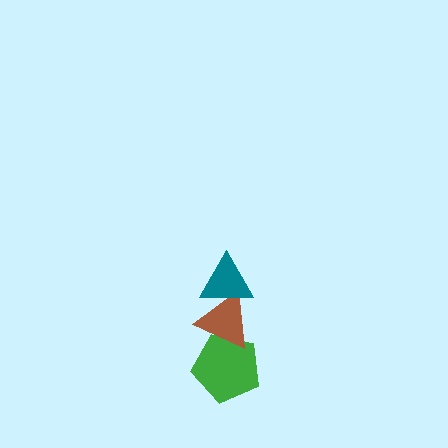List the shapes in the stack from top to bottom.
From top to bottom: the teal triangle, the brown triangle, the green pentagon.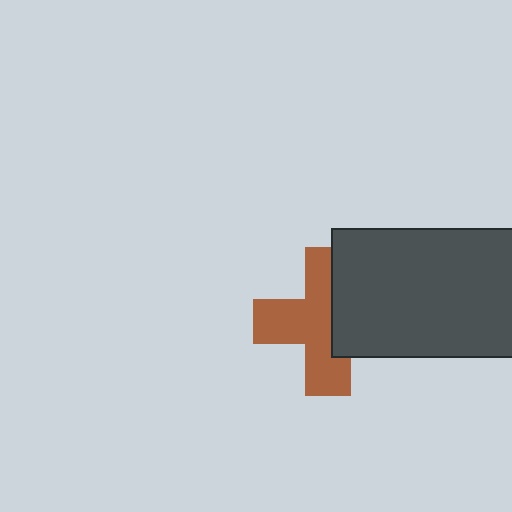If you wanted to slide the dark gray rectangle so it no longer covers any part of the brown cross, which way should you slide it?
Slide it right — that is the most direct way to separate the two shapes.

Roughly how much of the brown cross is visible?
About half of it is visible (roughly 61%).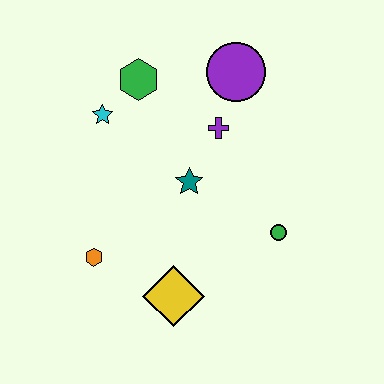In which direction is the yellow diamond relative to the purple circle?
The yellow diamond is below the purple circle.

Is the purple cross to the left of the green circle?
Yes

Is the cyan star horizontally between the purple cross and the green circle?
No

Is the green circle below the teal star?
Yes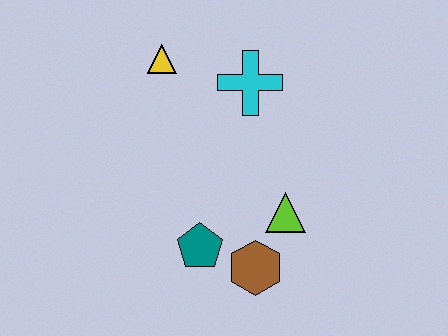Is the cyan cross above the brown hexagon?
Yes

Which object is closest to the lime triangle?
The brown hexagon is closest to the lime triangle.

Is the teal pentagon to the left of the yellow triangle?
No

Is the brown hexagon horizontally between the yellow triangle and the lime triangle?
Yes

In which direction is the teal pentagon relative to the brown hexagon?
The teal pentagon is to the left of the brown hexagon.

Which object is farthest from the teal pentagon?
The yellow triangle is farthest from the teal pentagon.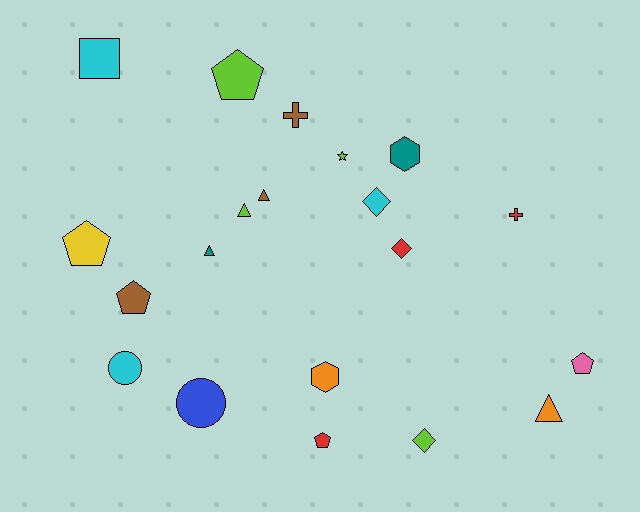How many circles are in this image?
There are 2 circles.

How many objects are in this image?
There are 20 objects.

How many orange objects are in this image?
There are 2 orange objects.